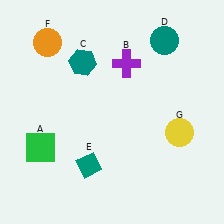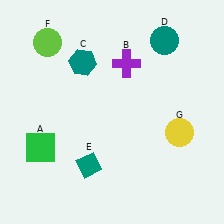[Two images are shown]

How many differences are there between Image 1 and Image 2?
There is 1 difference between the two images.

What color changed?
The circle (F) changed from orange in Image 1 to lime in Image 2.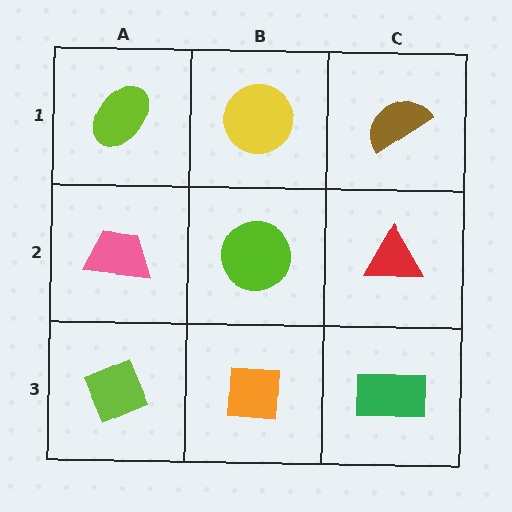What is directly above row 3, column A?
A pink trapezoid.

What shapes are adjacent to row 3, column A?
A pink trapezoid (row 2, column A), an orange square (row 3, column B).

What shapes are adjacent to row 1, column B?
A lime circle (row 2, column B), a lime ellipse (row 1, column A), a brown semicircle (row 1, column C).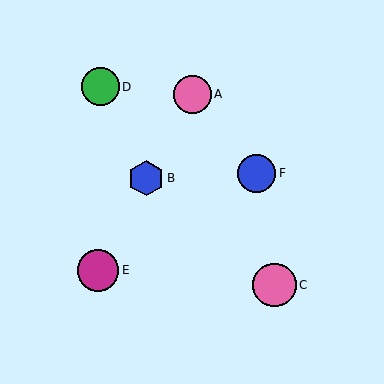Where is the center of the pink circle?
The center of the pink circle is at (274, 285).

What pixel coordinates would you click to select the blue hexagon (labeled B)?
Click at (146, 178) to select the blue hexagon B.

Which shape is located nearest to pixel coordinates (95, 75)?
The green circle (labeled D) at (100, 87) is nearest to that location.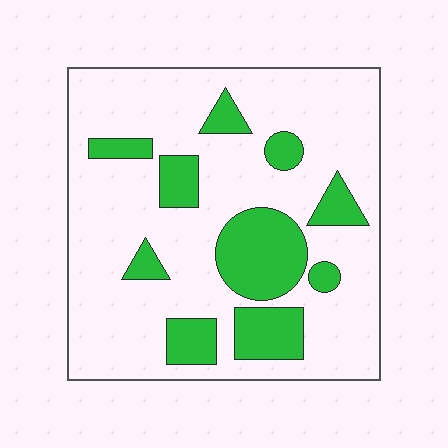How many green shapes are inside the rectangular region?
10.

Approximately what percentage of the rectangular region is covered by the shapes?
Approximately 25%.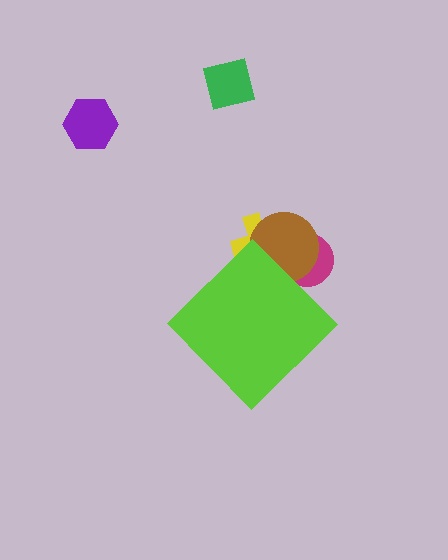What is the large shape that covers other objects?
A lime diamond.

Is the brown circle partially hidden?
Yes, the brown circle is partially hidden behind the lime diamond.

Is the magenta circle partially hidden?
Yes, the magenta circle is partially hidden behind the lime diamond.